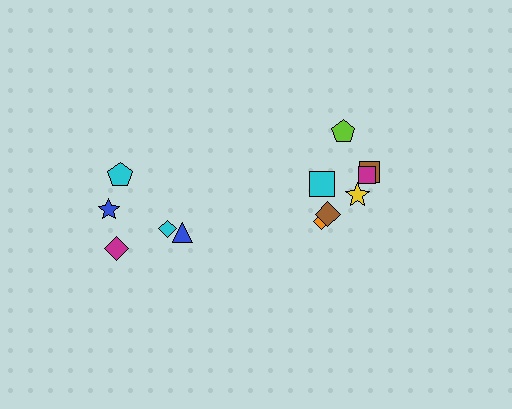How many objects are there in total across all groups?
There are 12 objects.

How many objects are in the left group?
There are 5 objects.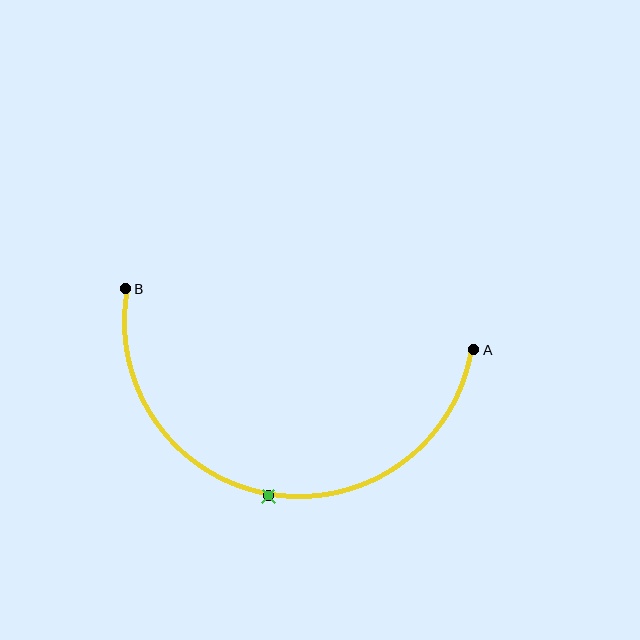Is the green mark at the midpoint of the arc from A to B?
Yes. The green mark lies on the arc at equal arc-length from both A and B — it is the arc midpoint.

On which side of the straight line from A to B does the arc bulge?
The arc bulges below the straight line connecting A and B.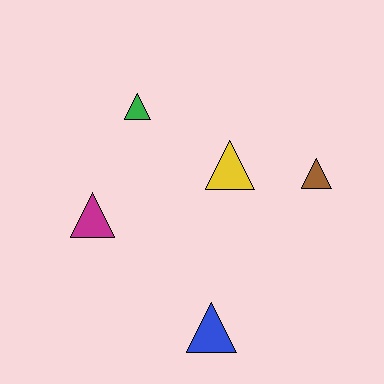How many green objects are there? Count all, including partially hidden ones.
There is 1 green object.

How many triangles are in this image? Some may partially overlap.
There are 5 triangles.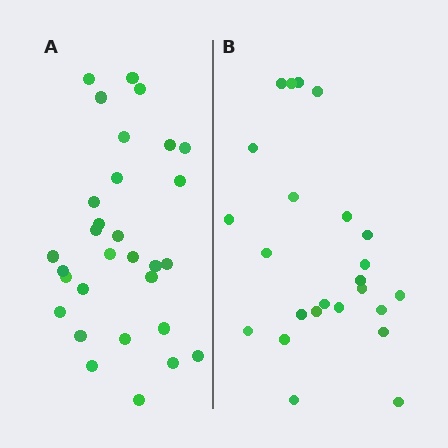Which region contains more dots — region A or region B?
Region A (the left region) has more dots.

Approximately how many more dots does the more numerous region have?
Region A has about 6 more dots than region B.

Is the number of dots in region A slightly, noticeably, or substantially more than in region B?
Region A has noticeably more, but not dramatically so. The ratio is roughly 1.2 to 1.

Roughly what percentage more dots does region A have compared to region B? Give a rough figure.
About 25% more.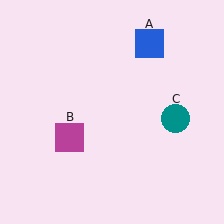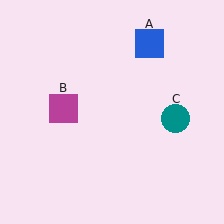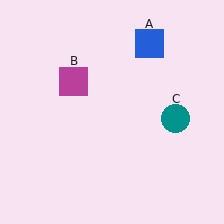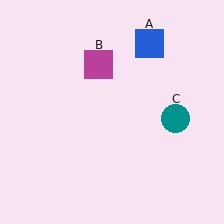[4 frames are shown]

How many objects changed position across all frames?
1 object changed position: magenta square (object B).